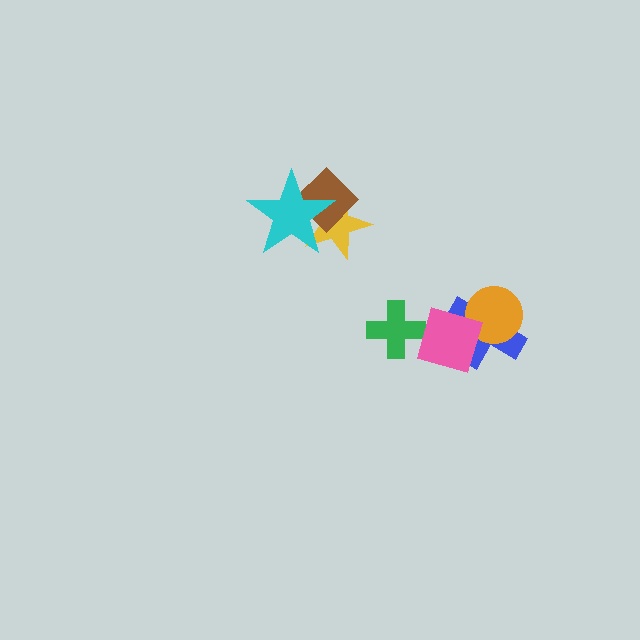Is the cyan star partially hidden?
No, no other shape covers it.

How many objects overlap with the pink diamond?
3 objects overlap with the pink diamond.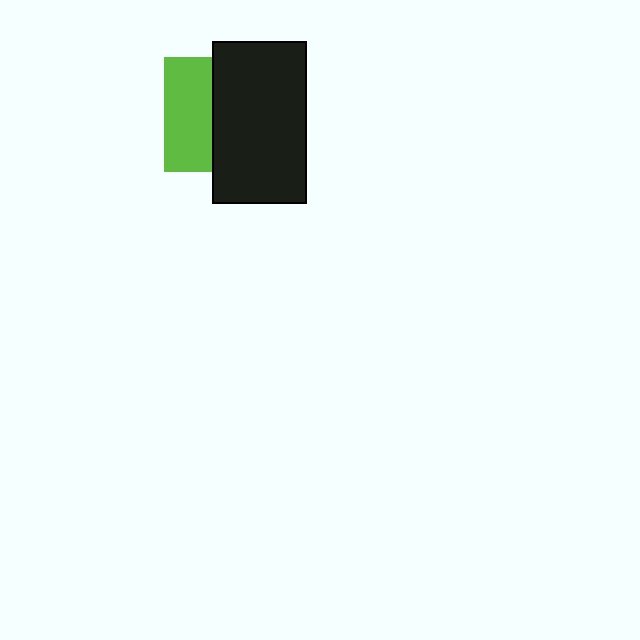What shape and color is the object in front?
The object in front is a black rectangle.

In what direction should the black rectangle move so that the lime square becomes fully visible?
The black rectangle should move right. That is the shortest direction to clear the overlap and leave the lime square fully visible.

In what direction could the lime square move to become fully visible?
The lime square could move left. That would shift it out from behind the black rectangle entirely.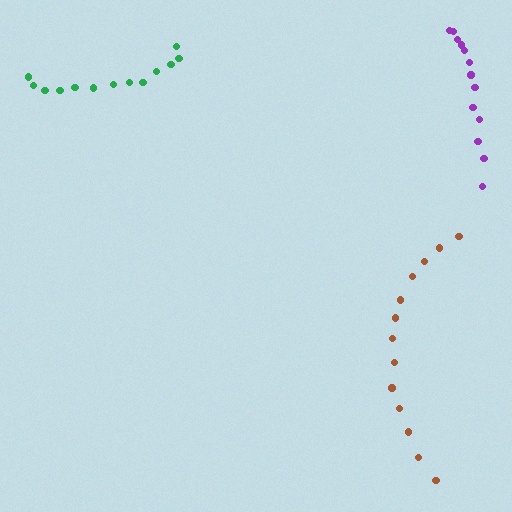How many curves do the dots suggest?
There are 3 distinct paths.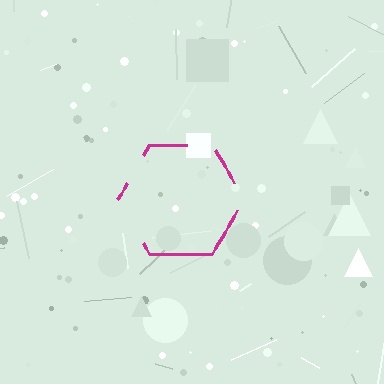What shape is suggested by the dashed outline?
The dashed outline suggests a hexagon.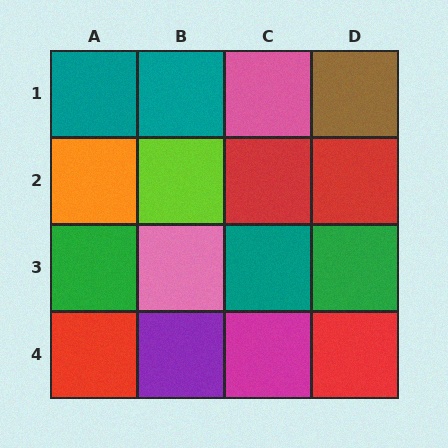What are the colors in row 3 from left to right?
Green, pink, teal, green.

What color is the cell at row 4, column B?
Purple.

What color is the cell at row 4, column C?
Magenta.